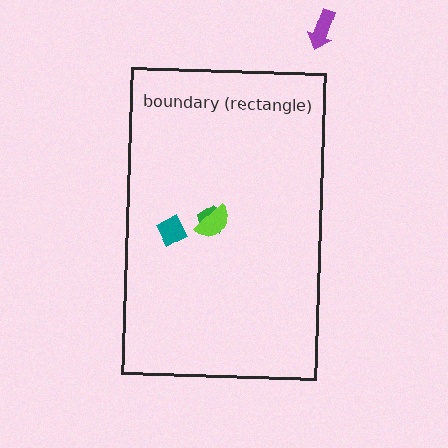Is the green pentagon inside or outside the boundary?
Inside.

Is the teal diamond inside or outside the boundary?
Inside.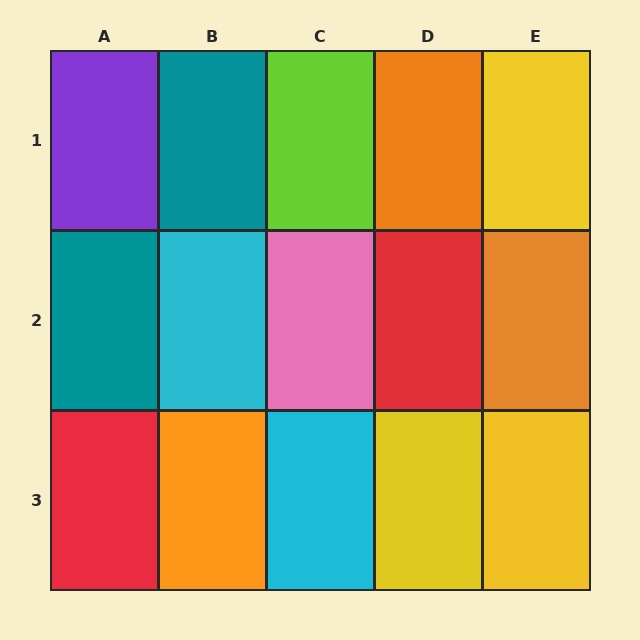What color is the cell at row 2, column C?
Pink.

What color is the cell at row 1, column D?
Orange.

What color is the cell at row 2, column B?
Cyan.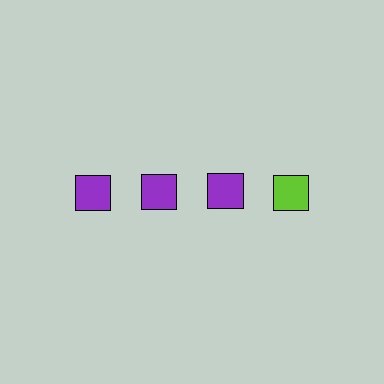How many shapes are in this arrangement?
There are 4 shapes arranged in a grid pattern.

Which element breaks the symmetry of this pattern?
The lime square in the top row, second from right column breaks the symmetry. All other shapes are purple squares.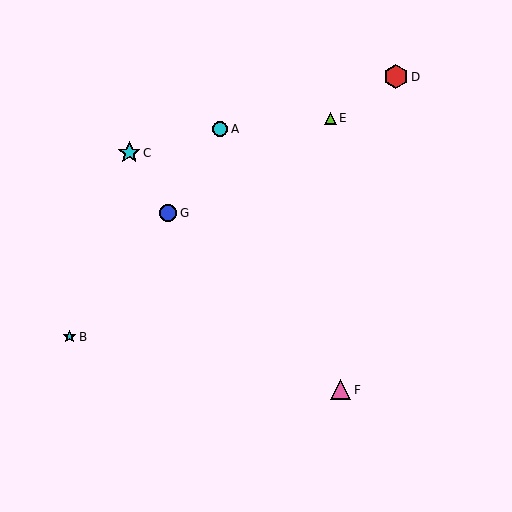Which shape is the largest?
The red hexagon (labeled D) is the largest.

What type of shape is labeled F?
Shape F is a pink triangle.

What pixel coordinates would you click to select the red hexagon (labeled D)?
Click at (396, 77) to select the red hexagon D.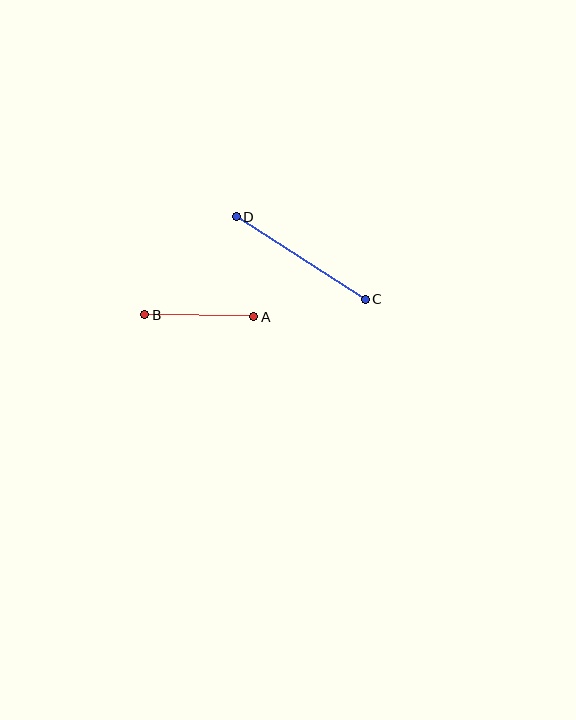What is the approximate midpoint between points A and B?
The midpoint is at approximately (199, 316) pixels.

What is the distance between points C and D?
The distance is approximately 153 pixels.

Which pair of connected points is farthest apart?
Points C and D are farthest apart.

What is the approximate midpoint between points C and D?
The midpoint is at approximately (301, 258) pixels.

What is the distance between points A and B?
The distance is approximately 109 pixels.